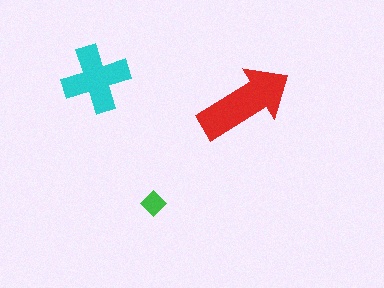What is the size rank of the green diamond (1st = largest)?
3rd.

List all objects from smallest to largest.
The green diamond, the cyan cross, the red arrow.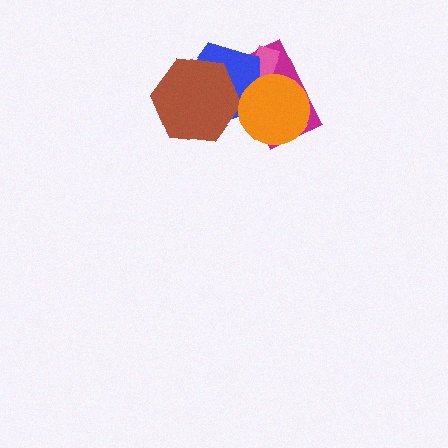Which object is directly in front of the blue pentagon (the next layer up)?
The brown hexagon is directly in front of the blue pentagon.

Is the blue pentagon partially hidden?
Yes, it is partially covered by another shape.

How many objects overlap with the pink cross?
4 objects overlap with the pink cross.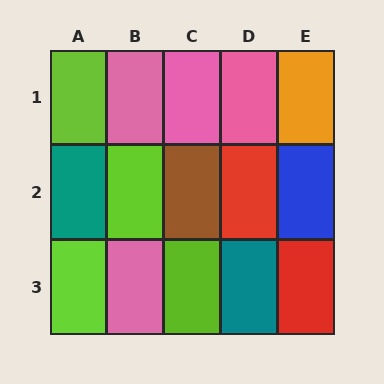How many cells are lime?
4 cells are lime.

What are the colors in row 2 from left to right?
Teal, lime, brown, red, blue.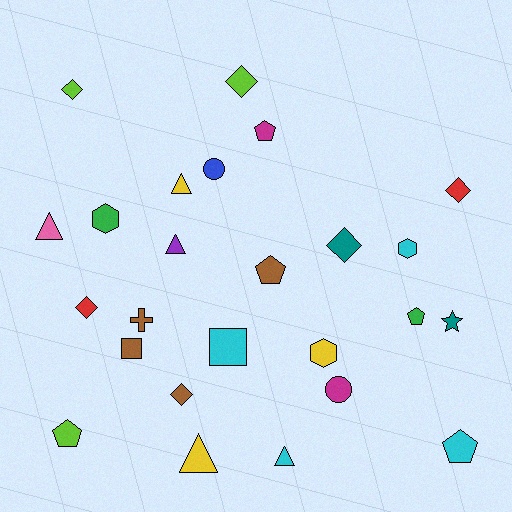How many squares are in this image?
There are 2 squares.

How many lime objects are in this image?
There are 3 lime objects.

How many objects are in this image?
There are 25 objects.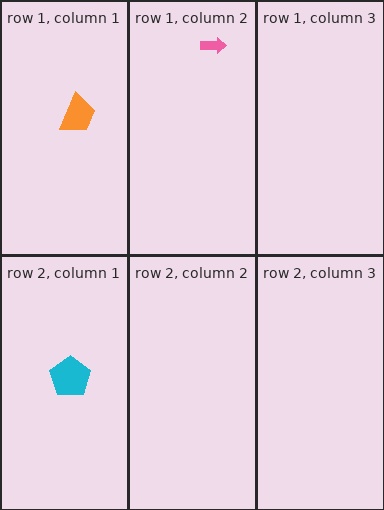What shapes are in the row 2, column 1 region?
The cyan pentagon.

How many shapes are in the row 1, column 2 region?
1.